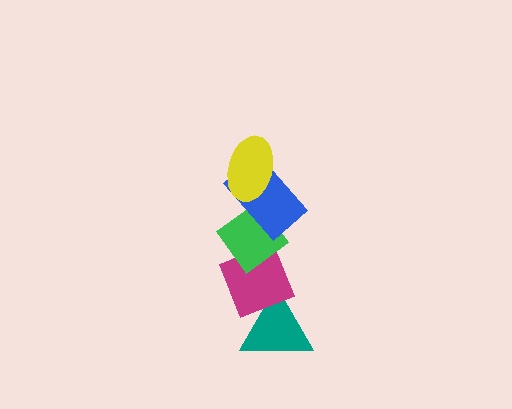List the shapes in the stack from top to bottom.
From top to bottom: the yellow ellipse, the blue rectangle, the green diamond, the magenta diamond, the teal triangle.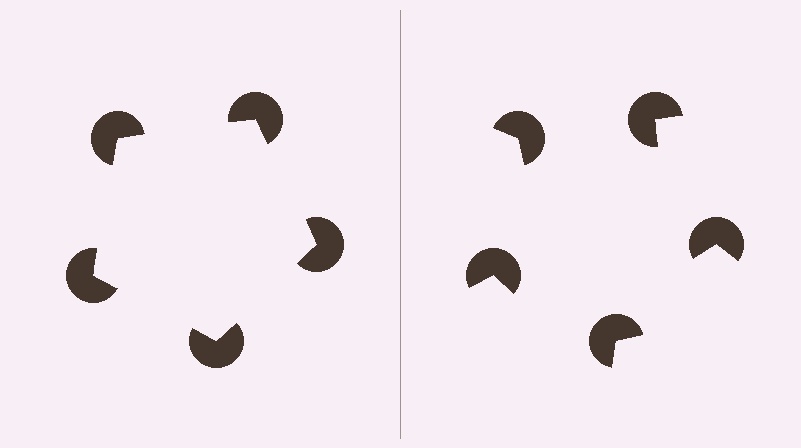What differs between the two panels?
The pac-man discs are positioned identically on both sides; only the wedge orientations differ. On the left they align to a pentagon; on the right they are misaligned.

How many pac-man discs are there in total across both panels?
10 — 5 on each side.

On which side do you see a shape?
An illusory pentagon appears on the left side. On the right side the wedge cuts are rotated, so no coherent shape forms.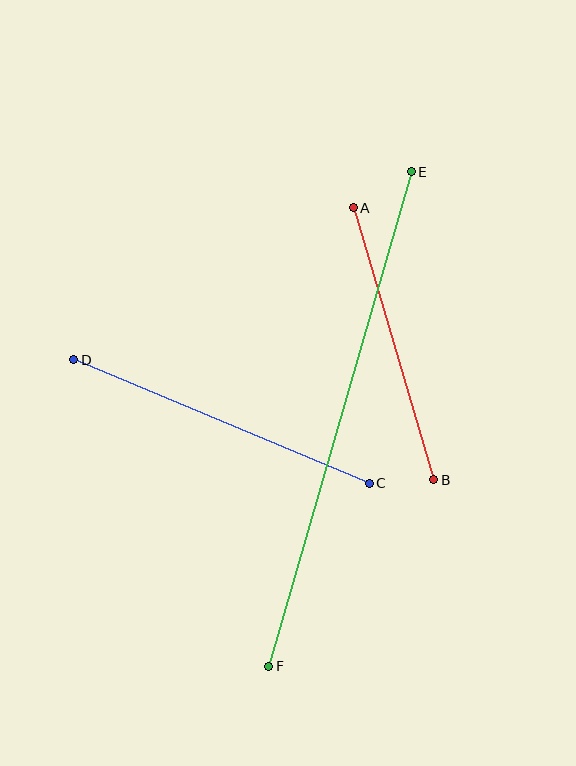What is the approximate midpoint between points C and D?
The midpoint is at approximately (222, 421) pixels.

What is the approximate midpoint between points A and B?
The midpoint is at approximately (393, 344) pixels.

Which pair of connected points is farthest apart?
Points E and F are farthest apart.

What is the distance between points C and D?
The distance is approximately 320 pixels.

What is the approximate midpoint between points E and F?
The midpoint is at approximately (340, 419) pixels.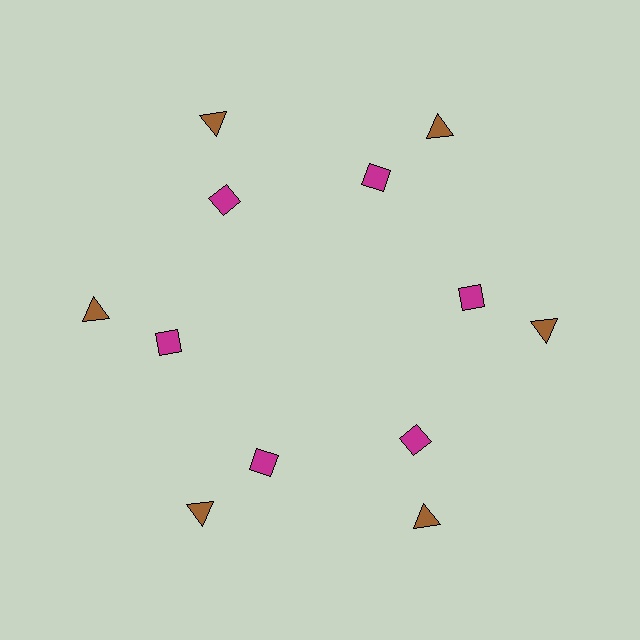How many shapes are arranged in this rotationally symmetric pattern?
There are 12 shapes, arranged in 6 groups of 2.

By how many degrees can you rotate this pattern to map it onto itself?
The pattern maps onto itself every 60 degrees of rotation.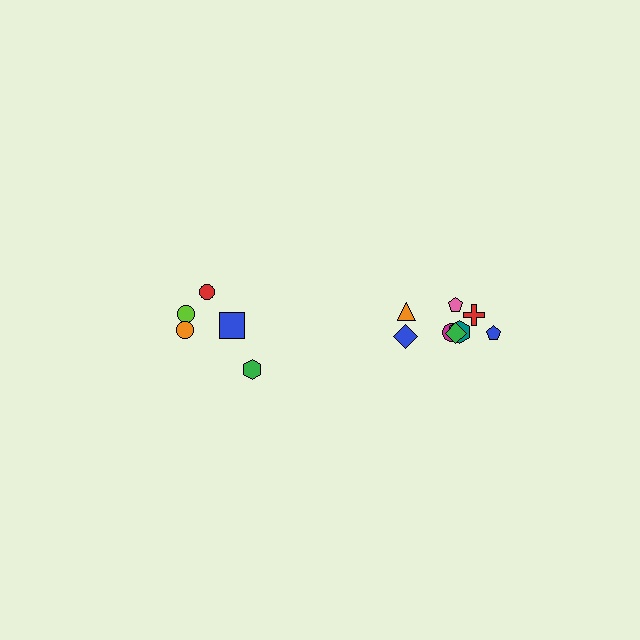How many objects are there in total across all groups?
There are 13 objects.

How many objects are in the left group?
There are 5 objects.